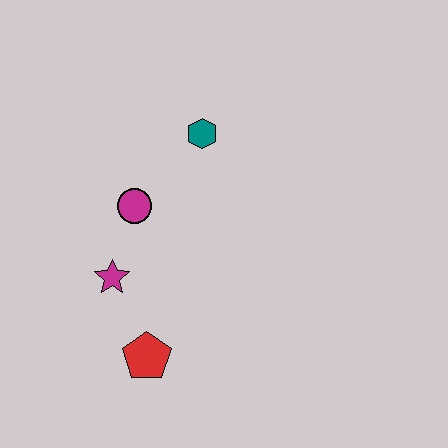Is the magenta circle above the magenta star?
Yes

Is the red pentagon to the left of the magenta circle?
No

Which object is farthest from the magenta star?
The teal hexagon is farthest from the magenta star.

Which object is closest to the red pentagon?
The magenta star is closest to the red pentagon.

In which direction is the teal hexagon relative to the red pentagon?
The teal hexagon is above the red pentagon.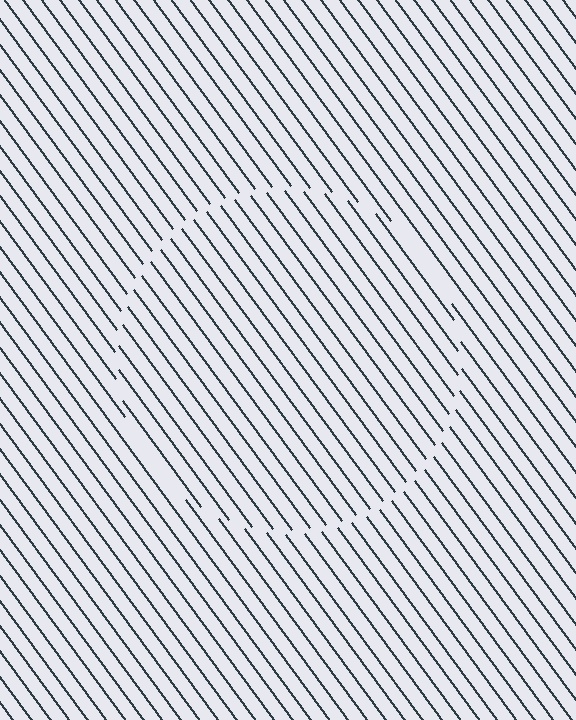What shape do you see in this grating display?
An illusory circle. The interior of the shape contains the same grating, shifted by half a period — the contour is defined by the phase discontinuity where line-ends from the inner and outer gratings abut.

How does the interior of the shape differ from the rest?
The interior of the shape contains the same grating, shifted by half a period — the contour is defined by the phase discontinuity where line-ends from the inner and outer gratings abut.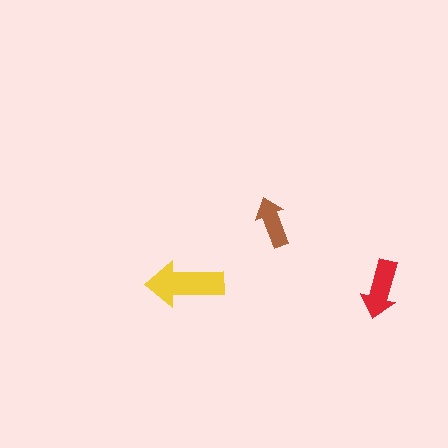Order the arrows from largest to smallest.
the yellow one, the red one, the brown one.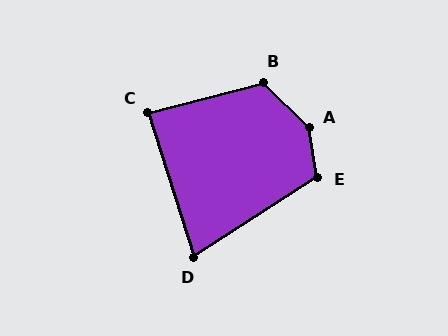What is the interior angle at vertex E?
Approximately 113 degrees (obtuse).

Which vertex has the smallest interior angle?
D, at approximately 75 degrees.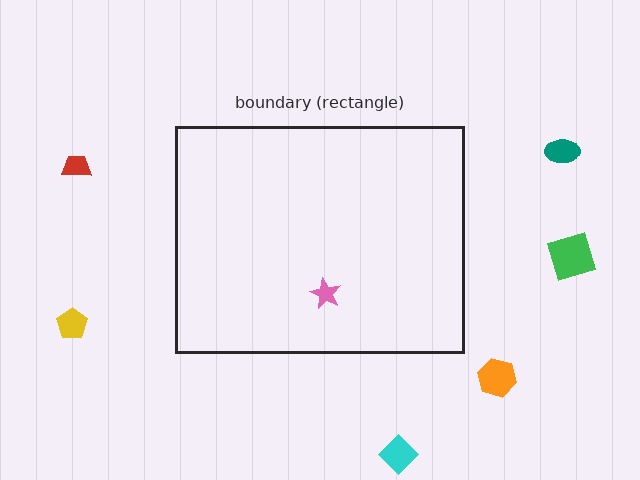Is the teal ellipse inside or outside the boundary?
Outside.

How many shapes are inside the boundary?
1 inside, 6 outside.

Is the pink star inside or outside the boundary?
Inside.